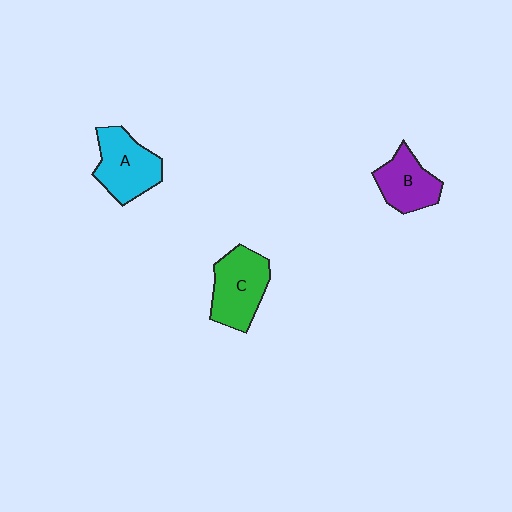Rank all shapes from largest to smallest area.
From largest to smallest: C (green), A (cyan), B (purple).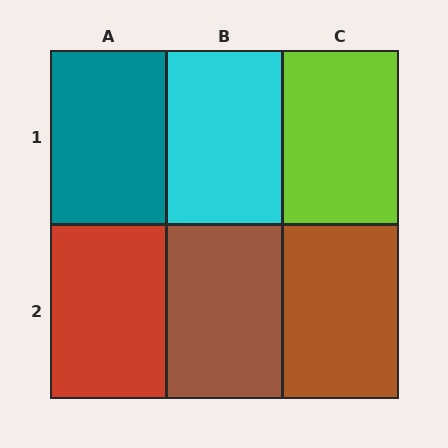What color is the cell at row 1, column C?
Lime.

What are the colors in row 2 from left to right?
Red, brown, brown.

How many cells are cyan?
1 cell is cyan.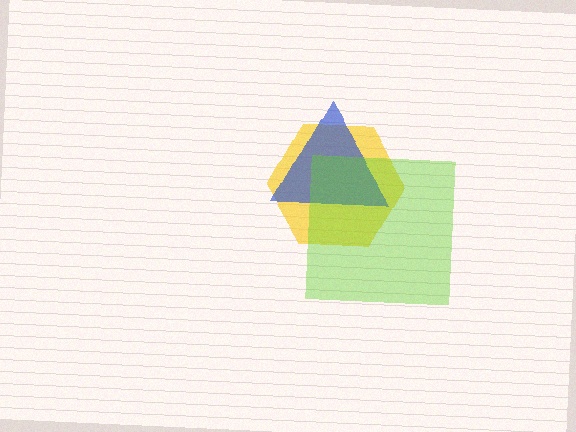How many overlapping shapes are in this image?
There are 3 overlapping shapes in the image.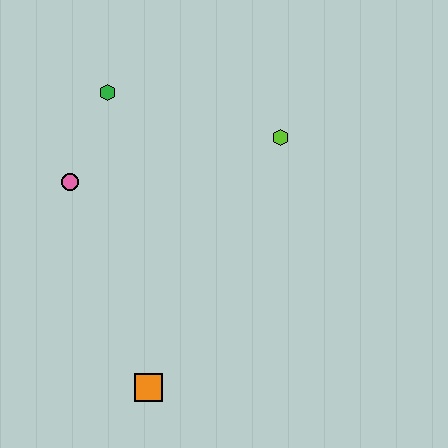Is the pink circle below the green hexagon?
Yes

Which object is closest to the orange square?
The pink circle is closest to the orange square.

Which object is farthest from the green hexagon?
The orange square is farthest from the green hexagon.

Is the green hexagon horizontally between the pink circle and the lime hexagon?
Yes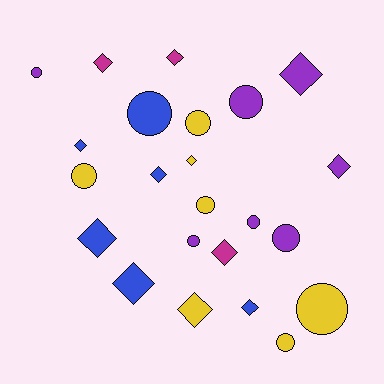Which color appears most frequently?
Yellow, with 7 objects.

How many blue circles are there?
There is 1 blue circle.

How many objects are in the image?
There are 23 objects.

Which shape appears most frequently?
Diamond, with 12 objects.